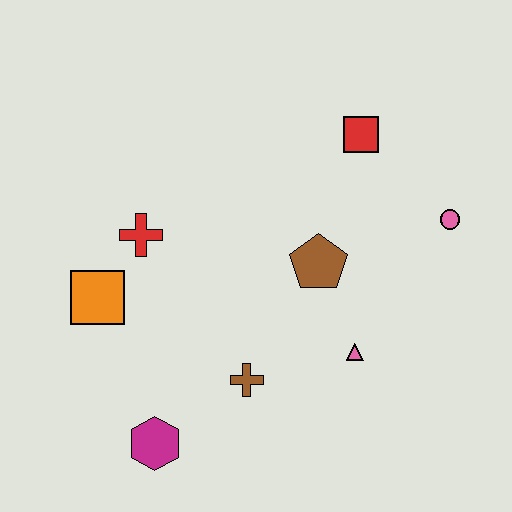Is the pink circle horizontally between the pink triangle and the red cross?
No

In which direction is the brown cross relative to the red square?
The brown cross is below the red square.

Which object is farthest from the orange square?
The pink circle is farthest from the orange square.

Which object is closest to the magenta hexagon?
The brown cross is closest to the magenta hexagon.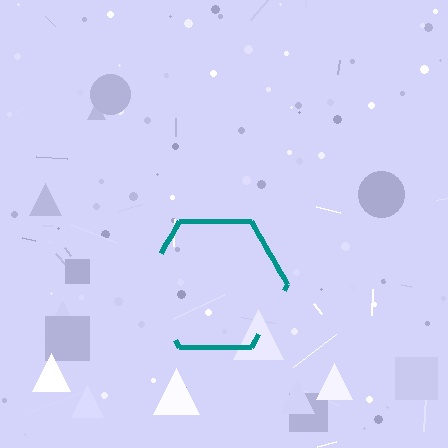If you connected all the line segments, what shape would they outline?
They would outline a hexagon.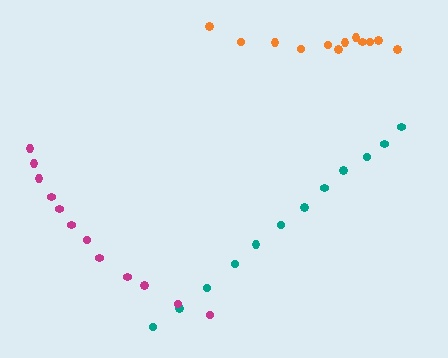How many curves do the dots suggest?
There are 3 distinct paths.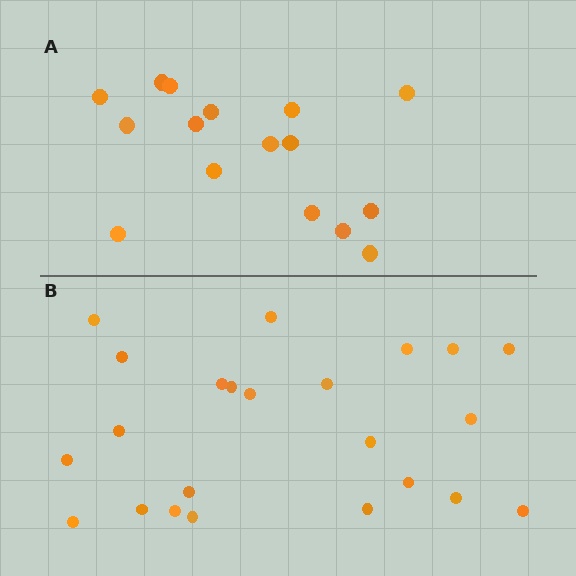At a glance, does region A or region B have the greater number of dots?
Region B (the bottom region) has more dots.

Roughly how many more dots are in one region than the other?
Region B has roughly 8 or so more dots than region A.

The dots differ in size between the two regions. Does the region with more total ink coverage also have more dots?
No. Region A has more total ink coverage because its dots are larger, but region B actually contains more individual dots. Total area can be misleading — the number of items is what matters here.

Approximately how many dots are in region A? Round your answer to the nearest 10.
About 20 dots. (The exact count is 16, which rounds to 20.)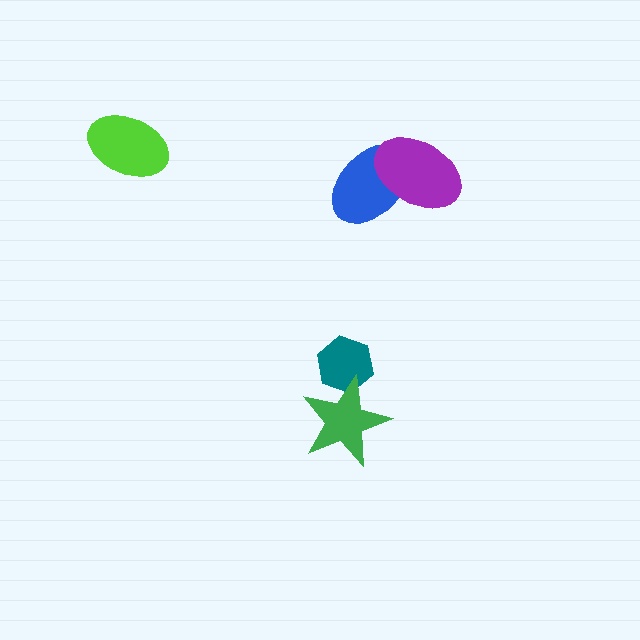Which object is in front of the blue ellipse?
The purple ellipse is in front of the blue ellipse.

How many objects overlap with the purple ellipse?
1 object overlaps with the purple ellipse.